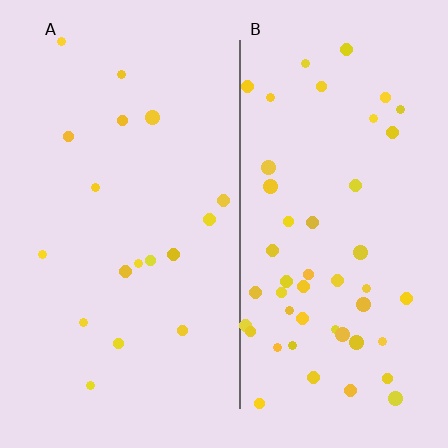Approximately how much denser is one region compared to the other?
Approximately 2.8× — region B over region A.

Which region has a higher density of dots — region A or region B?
B (the right).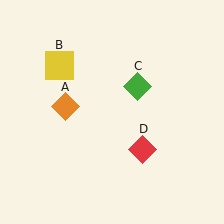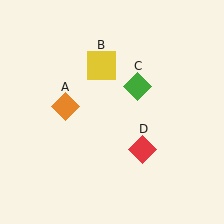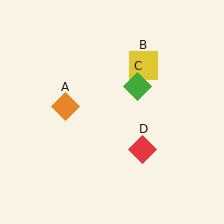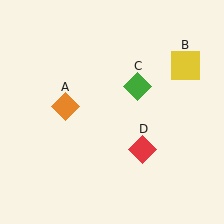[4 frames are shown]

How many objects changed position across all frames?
1 object changed position: yellow square (object B).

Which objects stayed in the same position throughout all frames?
Orange diamond (object A) and green diamond (object C) and red diamond (object D) remained stationary.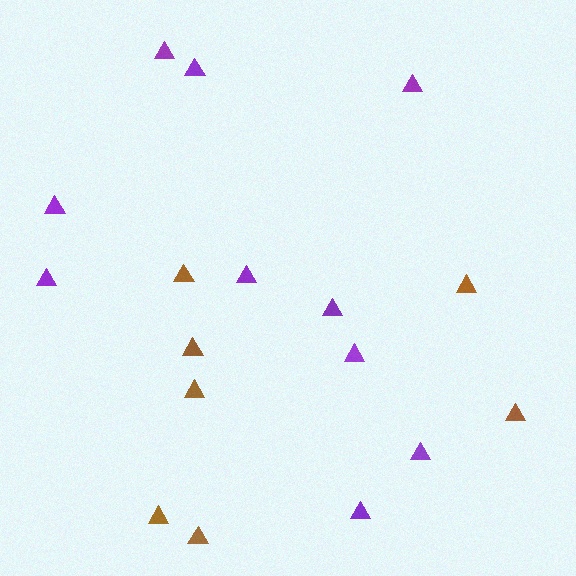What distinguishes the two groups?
There are 2 groups: one group of purple triangles (10) and one group of brown triangles (7).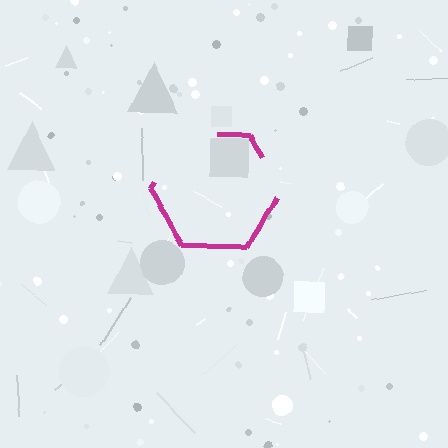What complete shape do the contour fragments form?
The contour fragments form a hexagon.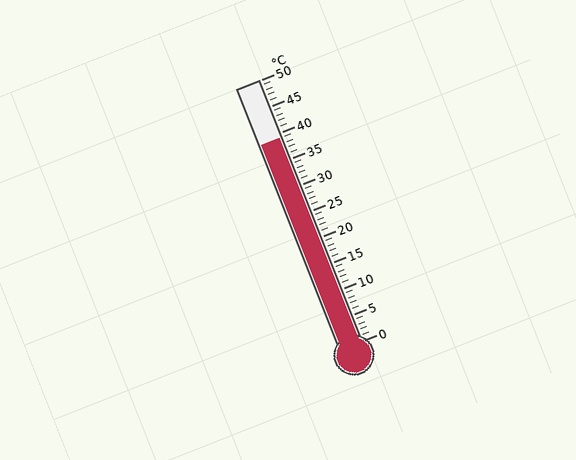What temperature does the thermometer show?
The thermometer shows approximately 39°C.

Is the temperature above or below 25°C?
The temperature is above 25°C.